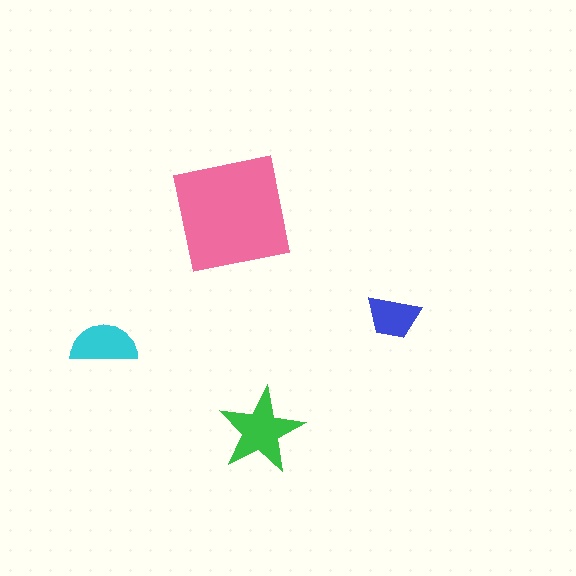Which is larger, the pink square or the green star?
The pink square.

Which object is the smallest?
The blue trapezoid.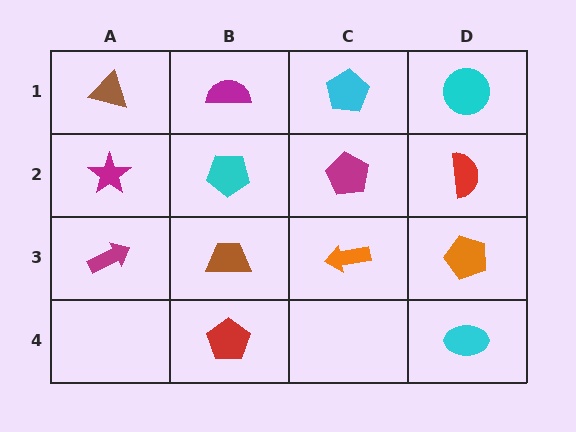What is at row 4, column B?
A red pentagon.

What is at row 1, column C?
A cyan pentagon.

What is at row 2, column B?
A cyan pentagon.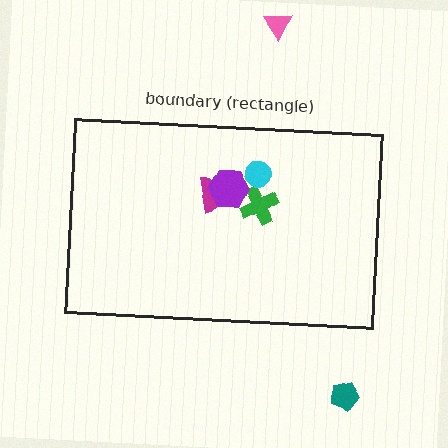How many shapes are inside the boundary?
4 inside, 2 outside.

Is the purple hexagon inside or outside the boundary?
Inside.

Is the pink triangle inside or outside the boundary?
Outside.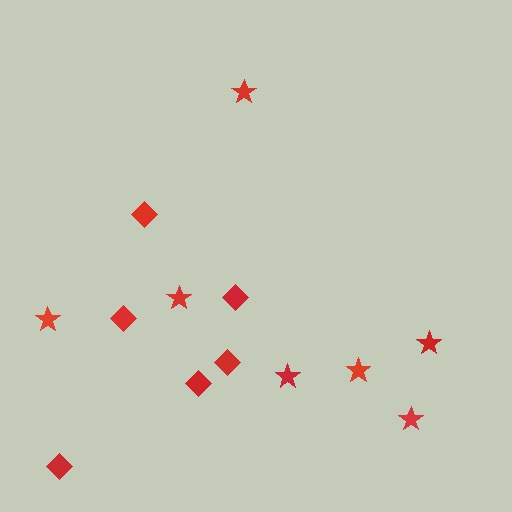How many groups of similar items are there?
There are 2 groups: one group of stars (7) and one group of diamonds (6).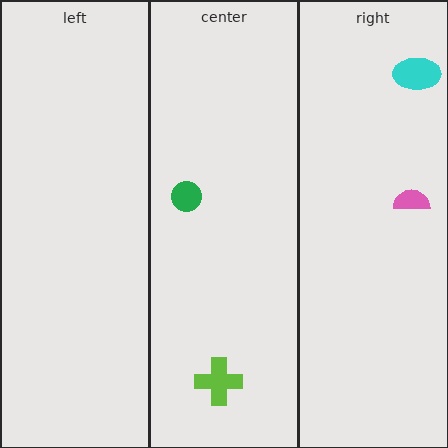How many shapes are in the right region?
2.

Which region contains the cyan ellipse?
The right region.